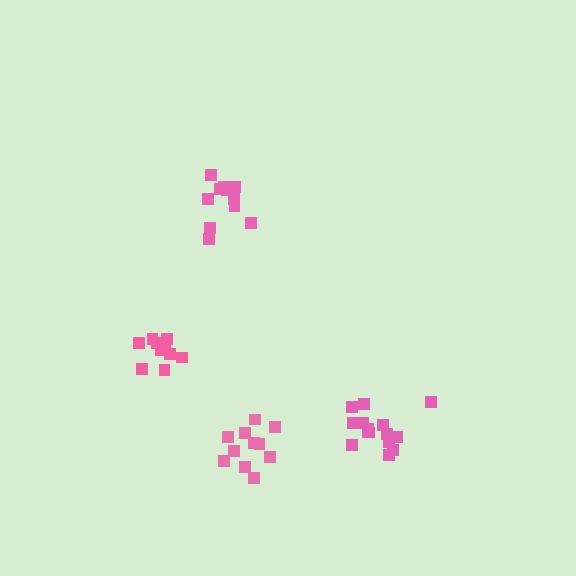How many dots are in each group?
Group 1: 15 dots, Group 2: 11 dots, Group 3: 11 dots, Group 4: 11 dots (48 total).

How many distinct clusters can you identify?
There are 4 distinct clusters.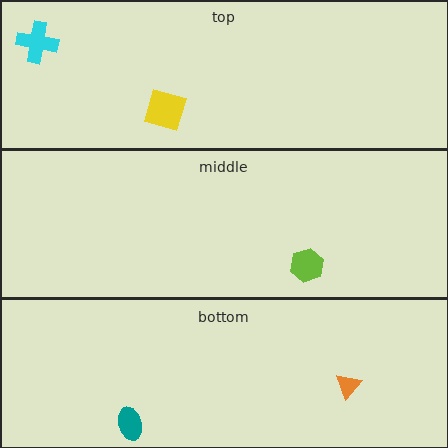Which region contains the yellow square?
The top region.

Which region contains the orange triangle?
The bottom region.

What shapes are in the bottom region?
The orange triangle, the teal ellipse.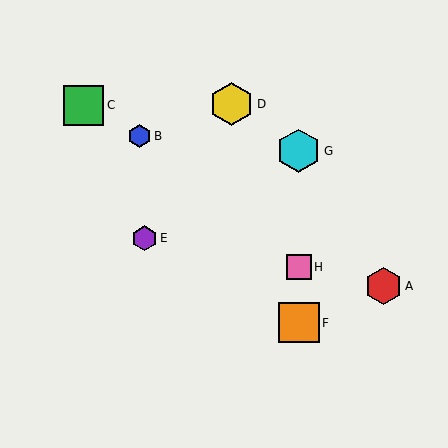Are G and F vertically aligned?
Yes, both are at x≈299.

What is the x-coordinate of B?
Object B is at x≈140.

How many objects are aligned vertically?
3 objects (F, G, H) are aligned vertically.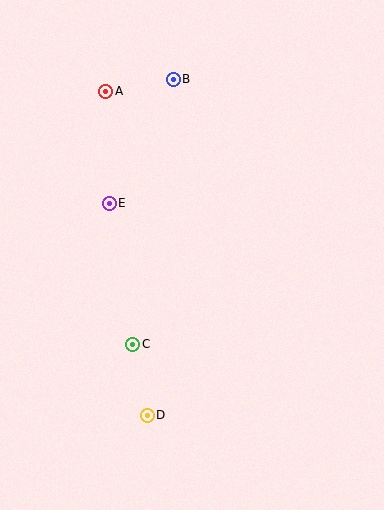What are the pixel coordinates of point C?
Point C is at (133, 345).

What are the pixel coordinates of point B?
Point B is at (173, 79).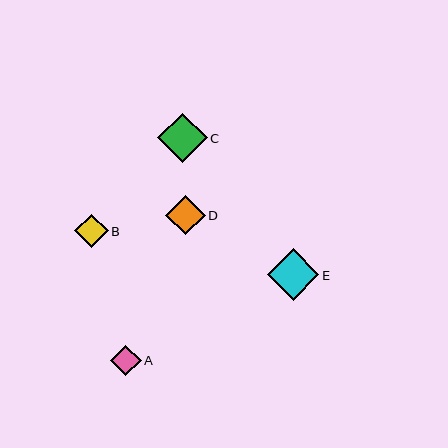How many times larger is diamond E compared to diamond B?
Diamond E is approximately 1.5 times the size of diamond B.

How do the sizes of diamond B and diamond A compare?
Diamond B and diamond A are approximately the same size.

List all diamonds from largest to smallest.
From largest to smallest: E, C, D, B, A.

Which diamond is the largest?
Diamond E is the largest with a size of approximately 51 pixels.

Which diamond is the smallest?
Diamond A is the smallest with a size of approximately 30 pixels.